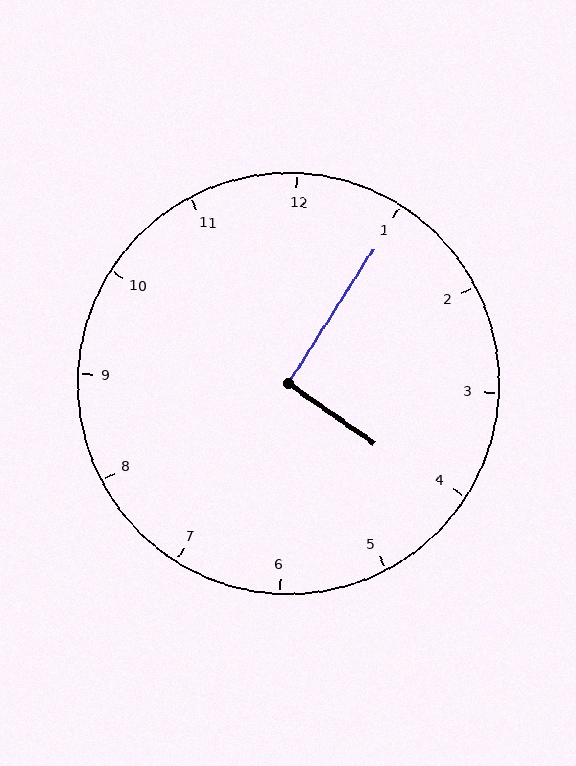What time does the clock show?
4:05.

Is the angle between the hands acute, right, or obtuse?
It is right.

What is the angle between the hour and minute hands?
Approximately 92 degrees.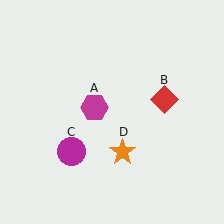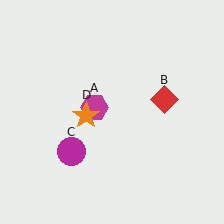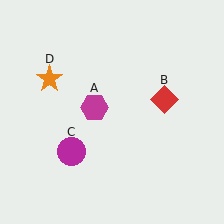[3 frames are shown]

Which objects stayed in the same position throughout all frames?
Magenta hexagon (object A) and red diamond (object B) and magenta circle (object C) remained stationary.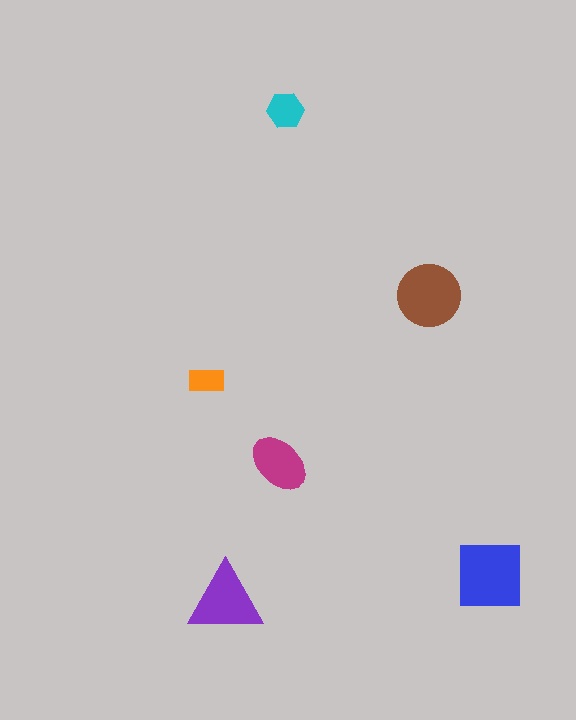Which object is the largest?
The blue square.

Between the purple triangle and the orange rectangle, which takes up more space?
The purple triangle.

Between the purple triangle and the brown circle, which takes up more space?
The brown circle.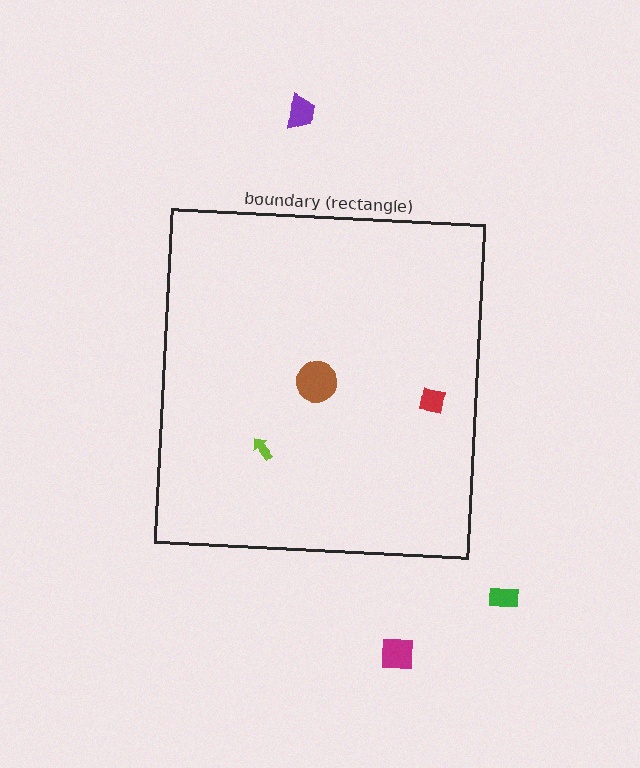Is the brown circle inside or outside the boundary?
Inside.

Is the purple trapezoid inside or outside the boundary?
Outside.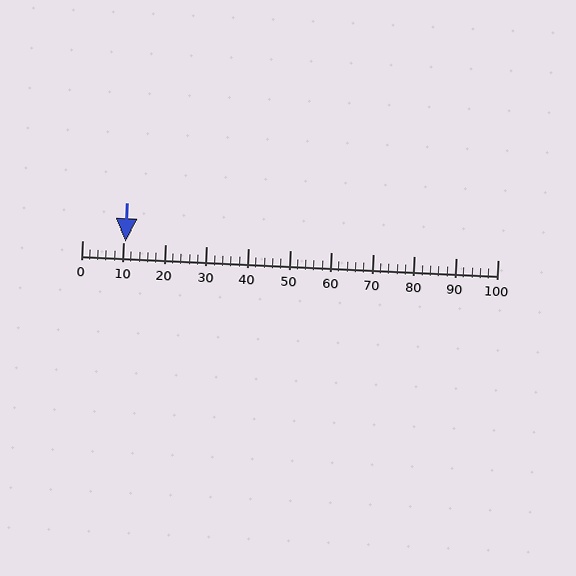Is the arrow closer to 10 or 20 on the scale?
The arrow is closer to 10.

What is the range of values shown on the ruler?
The ruler shows values from 0 to 100.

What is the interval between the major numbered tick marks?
The major tick marks are spaced 10 units apart.